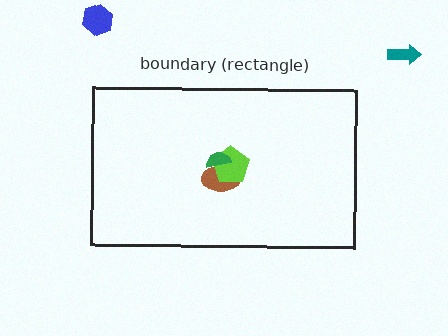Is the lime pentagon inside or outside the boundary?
Inside.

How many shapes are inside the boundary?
3 inside, 2 outside.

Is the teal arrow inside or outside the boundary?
Outside.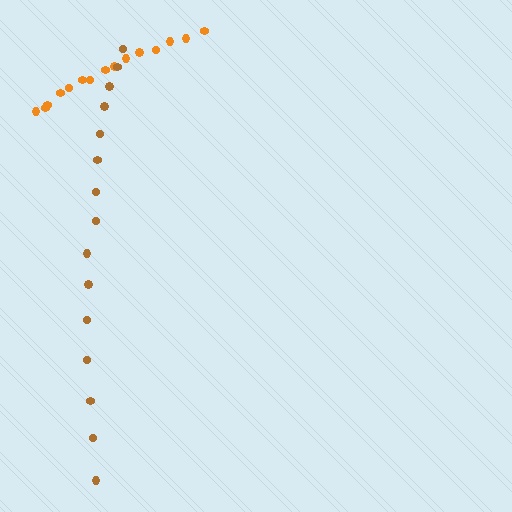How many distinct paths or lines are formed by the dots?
There are 2 distinct paths.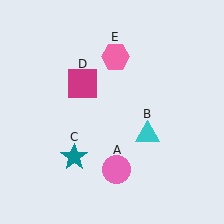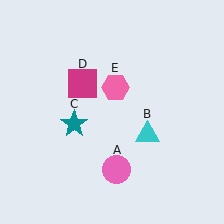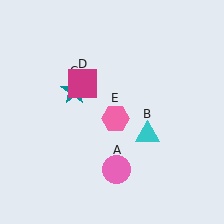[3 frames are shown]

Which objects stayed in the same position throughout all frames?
Pink circle (object A) and cyan triangle (object B) and magenta square (object D) remained stationary.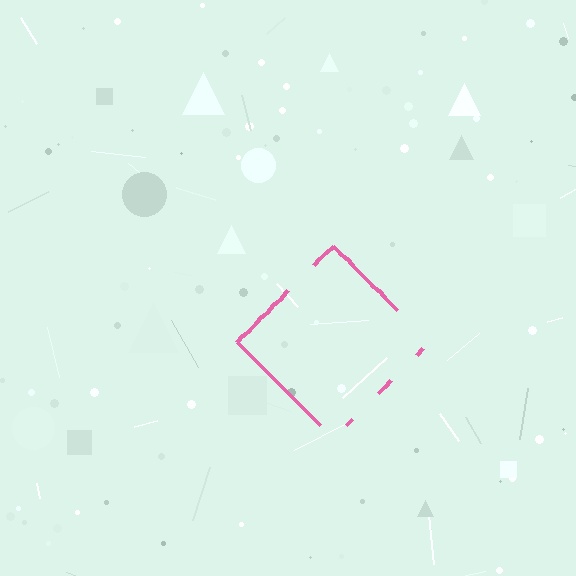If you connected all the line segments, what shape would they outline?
They would outline a diamond.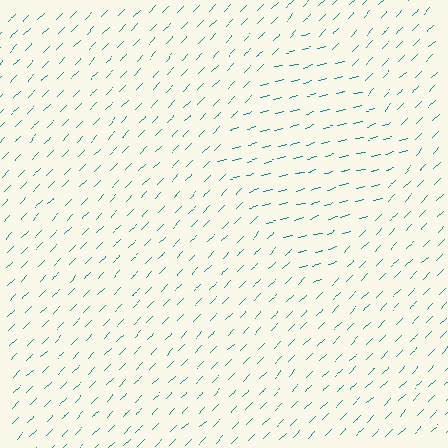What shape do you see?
I see a diamond.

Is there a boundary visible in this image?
Yes, there is a texture boundary formed by a change in line orientation.